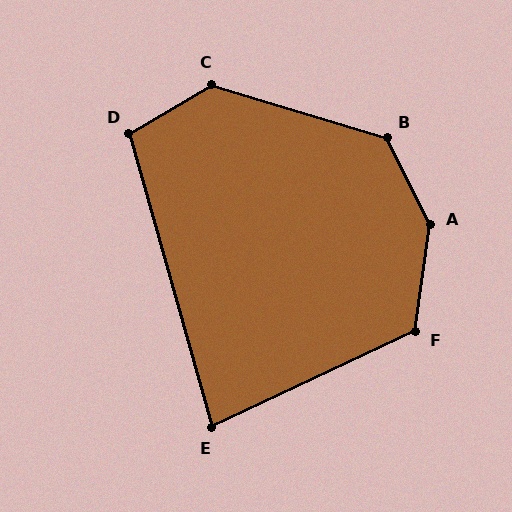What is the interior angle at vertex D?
Approximately 105 degrees (obtuse).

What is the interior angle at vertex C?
Approximately 133 degrees (obtuse).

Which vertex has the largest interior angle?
A, at approximately 146 degrees.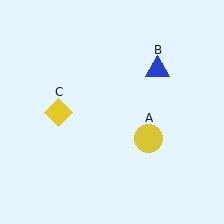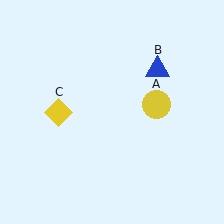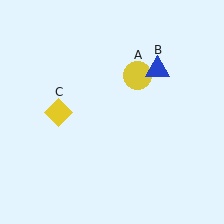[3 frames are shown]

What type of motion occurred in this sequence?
The yellow circle (object A) rotated counterclockwise around the center of the scene.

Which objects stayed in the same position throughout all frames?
Blue triangle (object B) and yellow diamond (object C) remained stationary.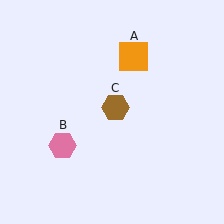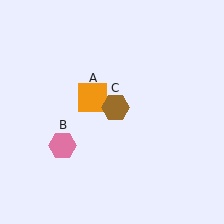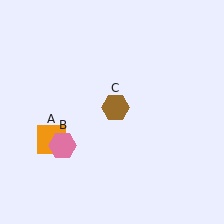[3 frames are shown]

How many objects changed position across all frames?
1 object changed position: orange square (object A).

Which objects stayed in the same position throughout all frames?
Pink hexagon (object B) and brown hexagon (object C) remained stationary.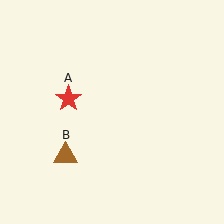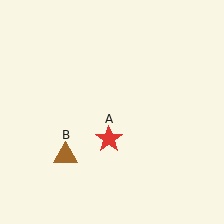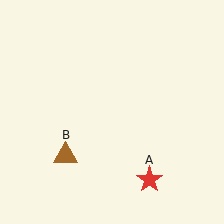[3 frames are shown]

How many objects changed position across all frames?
1 object changed position: red star (object A).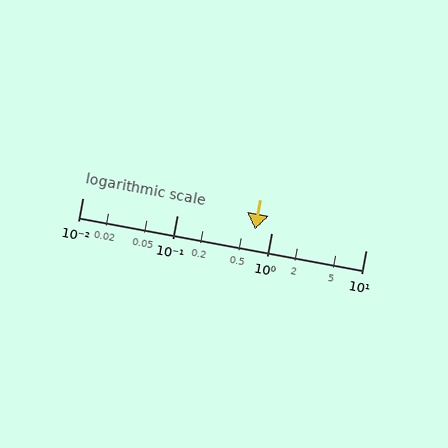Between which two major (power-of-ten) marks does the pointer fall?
The pointer is between 0.1 and 1.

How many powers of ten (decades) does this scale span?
The scale spans 3 decades, from 0.01 to 10.